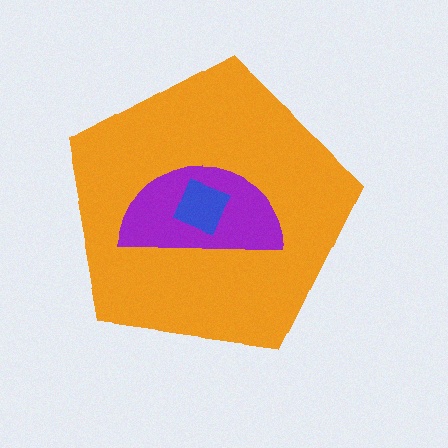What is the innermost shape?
The blue square.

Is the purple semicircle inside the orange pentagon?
Yes.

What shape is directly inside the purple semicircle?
The blue square.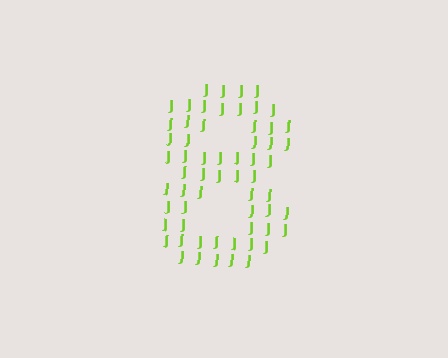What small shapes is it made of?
It is made of small letter J's.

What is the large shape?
The large shape is the digit 8.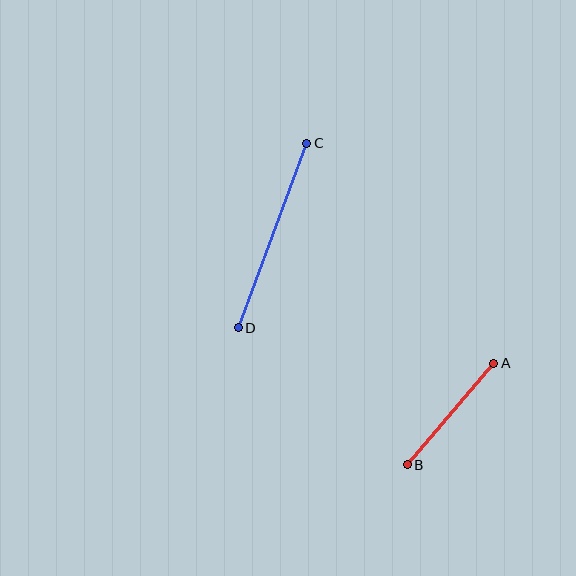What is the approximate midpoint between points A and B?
The midpoint is at approximately (451, 414) pixels.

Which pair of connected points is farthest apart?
Points C and D are farthest apart.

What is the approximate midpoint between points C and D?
The midpoint is at approximately (273, 236) pixels.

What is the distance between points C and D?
The distance is approximately 197 pixels.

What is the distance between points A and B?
The distance is approximately 133 pixels.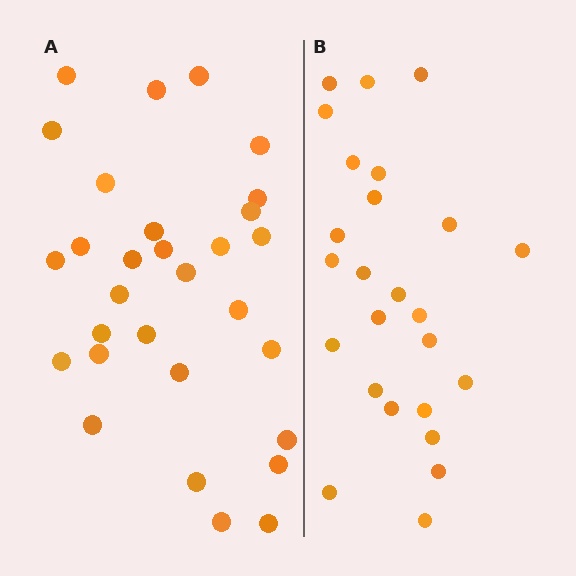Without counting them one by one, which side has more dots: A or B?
Region A (the left region) has more dots.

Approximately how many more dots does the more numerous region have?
Region A has about 5 more dots than region B.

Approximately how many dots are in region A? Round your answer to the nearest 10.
About 30 dots.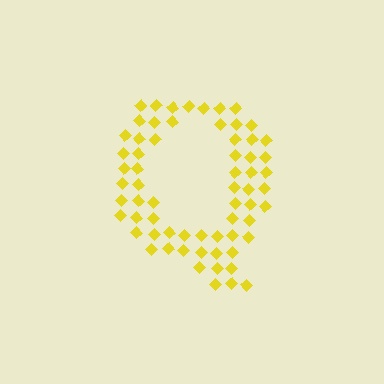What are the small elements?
The small elements are diamonds.